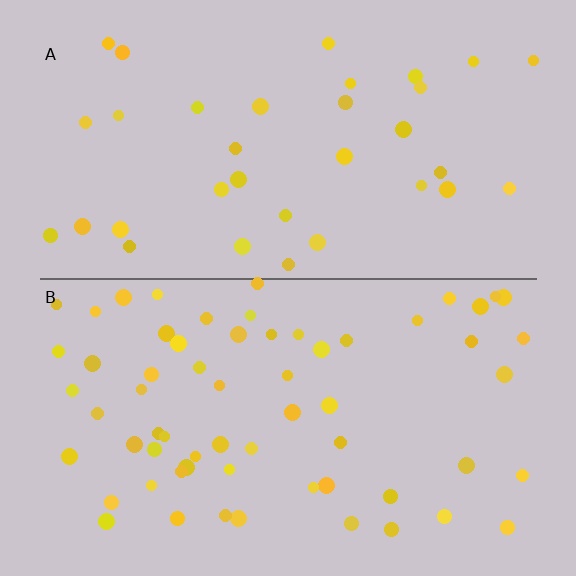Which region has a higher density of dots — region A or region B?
B (the bottom).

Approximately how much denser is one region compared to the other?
Approximately 1.8× — region B over region A.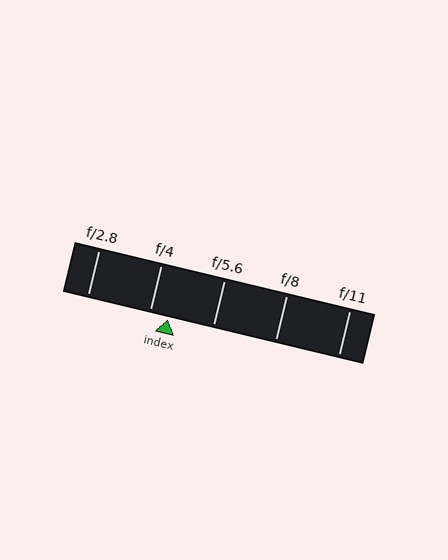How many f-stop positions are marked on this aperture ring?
There are 5 f-stop positions marked.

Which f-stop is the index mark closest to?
The index mark is closest to f/4.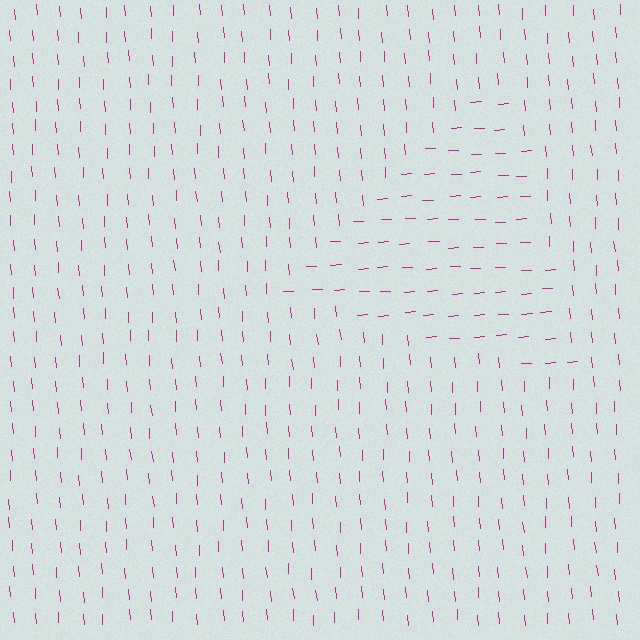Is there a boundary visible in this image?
Yes, there is a texture boundary formed by a change in line orientation.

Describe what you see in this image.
The image is filled with small magenta line segments. A triangle region in the image has lines oriented differently from the surrounding lines, creating a visible texture boundary.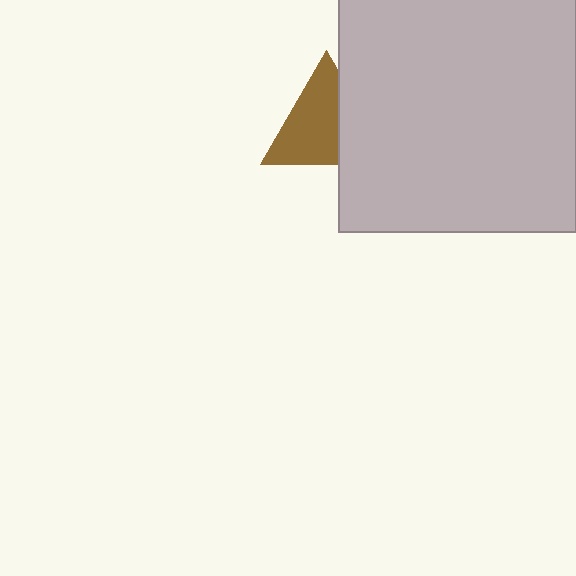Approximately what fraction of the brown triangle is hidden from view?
Roughly 35% of the brown triangle is hidden behind the light gray square.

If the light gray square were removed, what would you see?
You would see the complete brown triangle.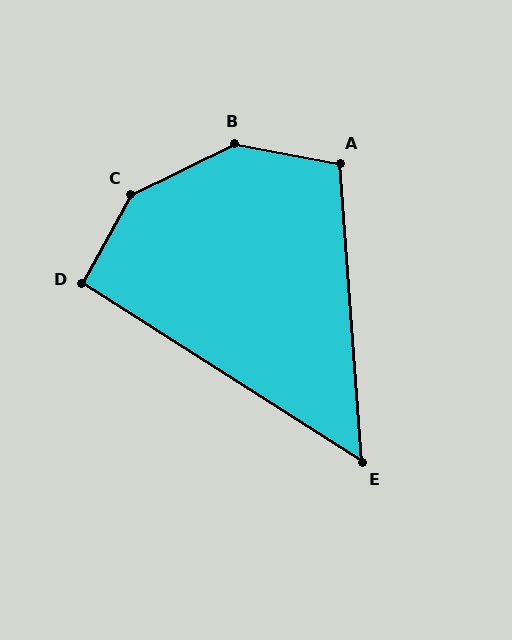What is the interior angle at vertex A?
Approximately 105 degrees (obtuse).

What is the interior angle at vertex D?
Approximately 94 degrees (approximately right).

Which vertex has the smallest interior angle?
E, at approximately 53 degrees.